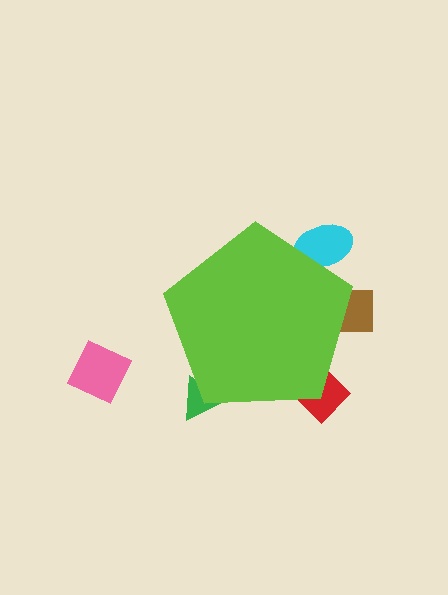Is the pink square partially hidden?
No, the pink square is fully visible.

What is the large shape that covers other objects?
A lime pentagon.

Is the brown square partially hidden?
Yes, the brown square is partially hidden behind the lime pentagon.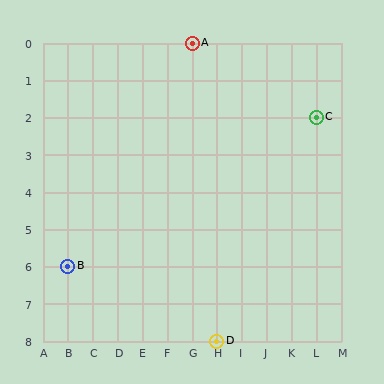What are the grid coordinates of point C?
Point C is at grid coordinates (L, 2).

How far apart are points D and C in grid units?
Points D and C are 4 columns and 6 rows apart (about 7.2 grid units diagonally).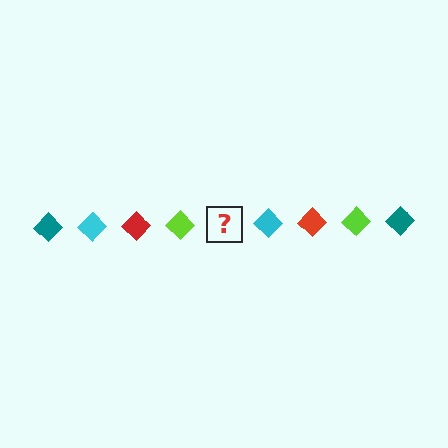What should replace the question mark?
The question mark should be replaced with a teal diamond.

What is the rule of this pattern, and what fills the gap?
The rule is that the pattern cycles through teal, cyan, red, lime diamonds. The gap should be filled with a teal diamond.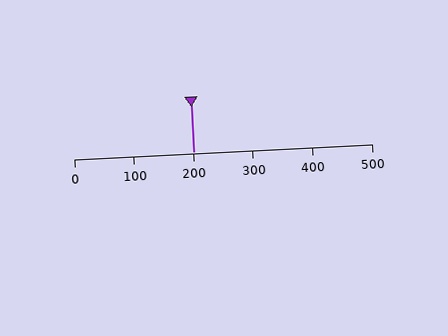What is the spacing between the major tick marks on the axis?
The major ticks are spaced 100 apart.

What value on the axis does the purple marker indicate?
The marker indicates approximately 200.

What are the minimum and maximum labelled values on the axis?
The axis runs from 0 to 500.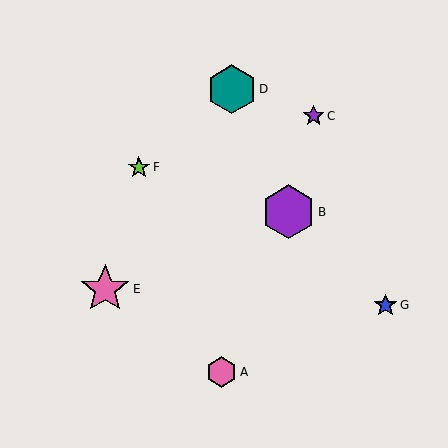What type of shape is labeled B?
Shape B is a purple hexagon.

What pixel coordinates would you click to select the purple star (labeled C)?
Click at (314, 116) to select the purple star C.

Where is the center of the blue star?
The center of the blue star is at (386, 305).